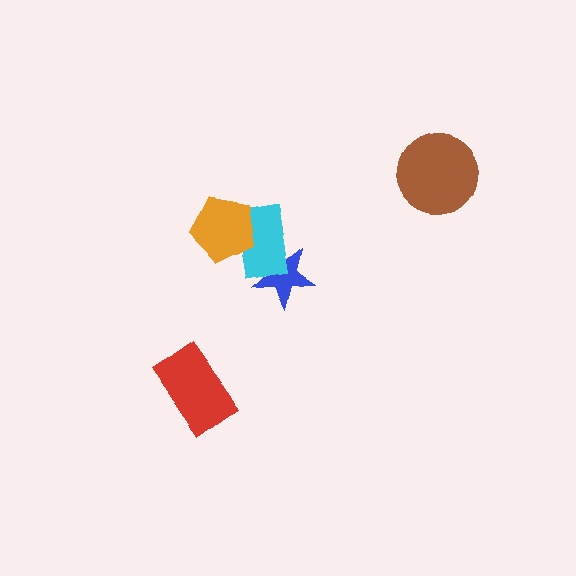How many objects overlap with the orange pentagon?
1 object overlaps with the orange pentagon.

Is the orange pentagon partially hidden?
No, no other shape covers it.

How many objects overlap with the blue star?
1 object overlaps with the blue star.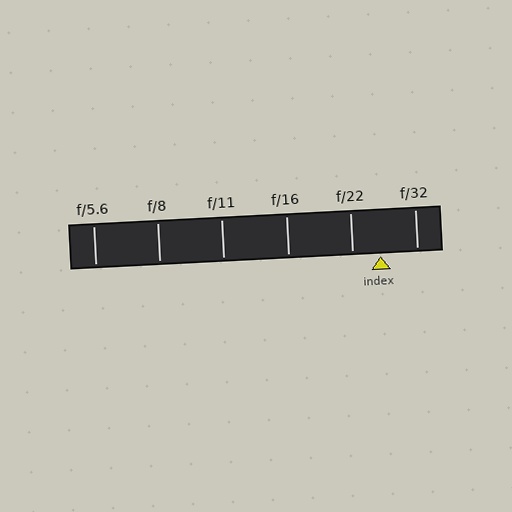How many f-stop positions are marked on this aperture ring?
There are 6 f-stop positions marked.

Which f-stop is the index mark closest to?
The index mark is closest to f/22.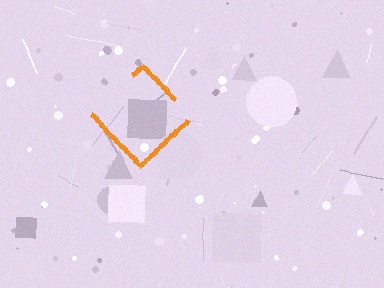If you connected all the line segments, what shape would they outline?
They would outline a diamond.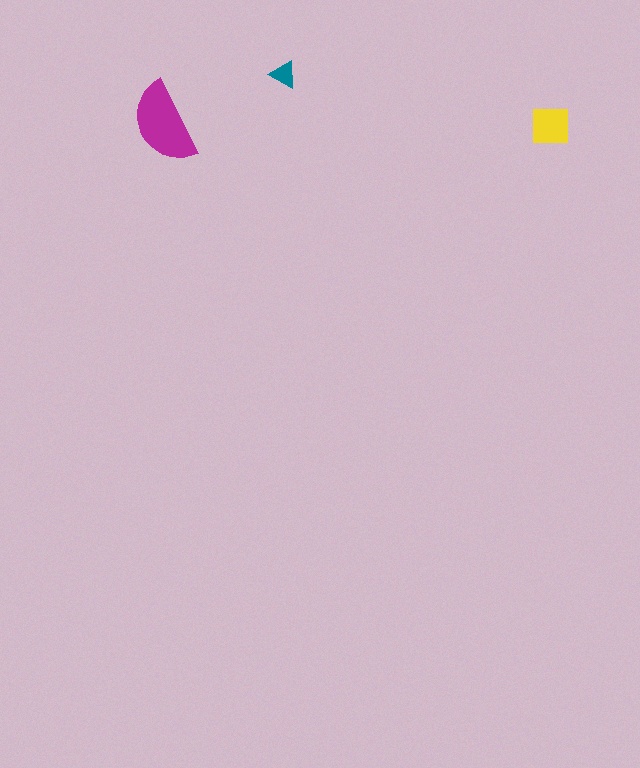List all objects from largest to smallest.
The magenta semicircle, the yellow square, the teal triangle.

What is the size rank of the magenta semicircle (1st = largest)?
1st.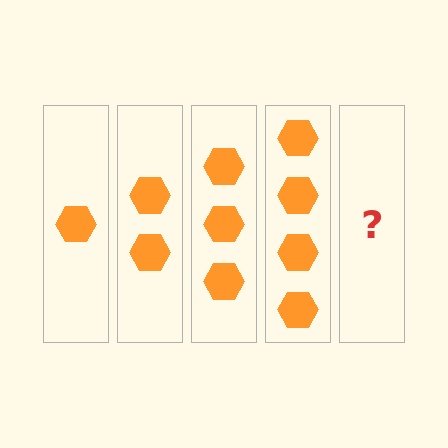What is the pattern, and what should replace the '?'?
The pattern is that each step adds one more hexagon. The '?' should be 5 hexagons.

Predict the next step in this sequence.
The next step is 5 hexagons.